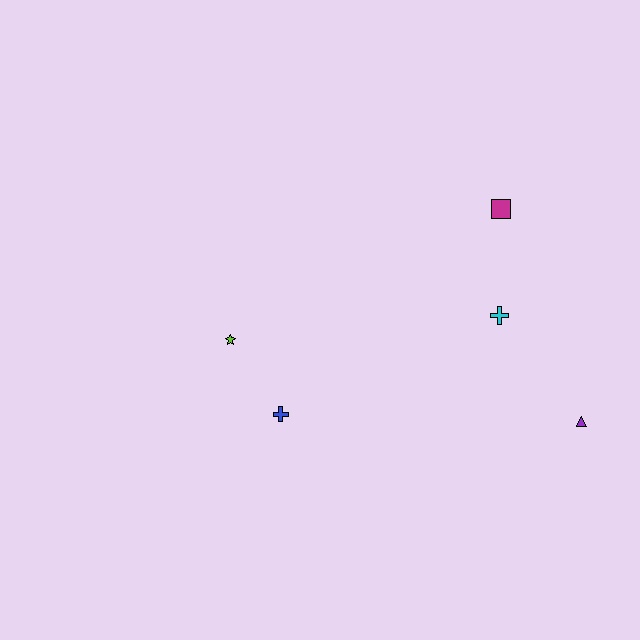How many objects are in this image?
There are 5 objects.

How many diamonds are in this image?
There are no diamonds.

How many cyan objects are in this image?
There is 1 cyan object.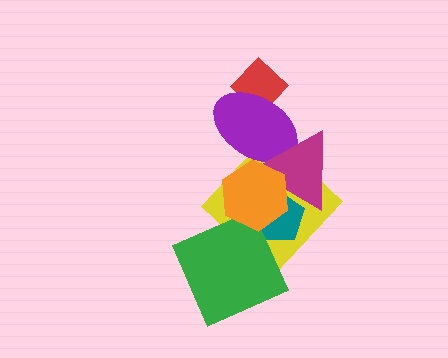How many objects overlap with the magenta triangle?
4 objects overlap with the magenta triangle.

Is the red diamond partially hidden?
Yes, it is partially covered by another shape.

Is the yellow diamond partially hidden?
Yes, it is partially covered by another shape.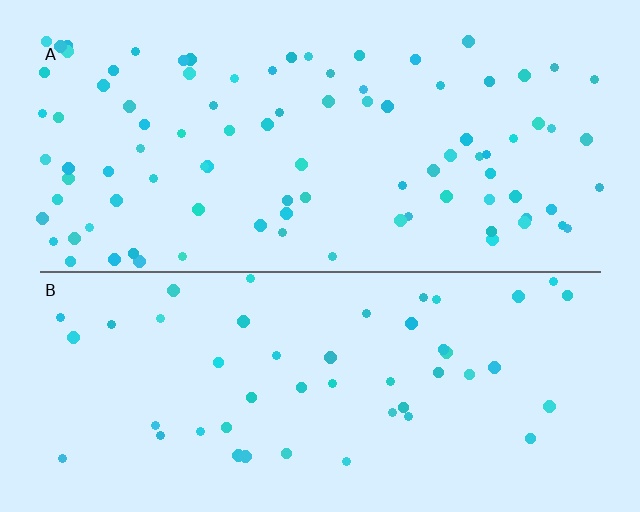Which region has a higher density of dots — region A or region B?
A (the top).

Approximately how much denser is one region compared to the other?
Approximately 1.9× — region A over region B.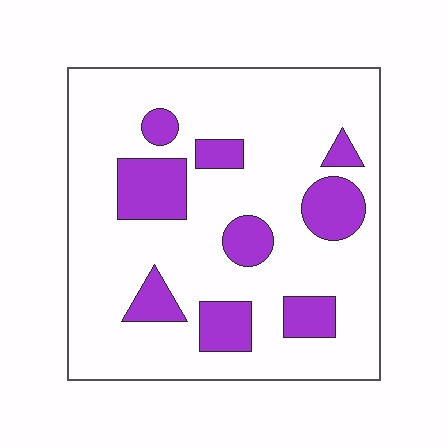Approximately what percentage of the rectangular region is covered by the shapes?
Approximately 20%.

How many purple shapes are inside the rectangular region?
9.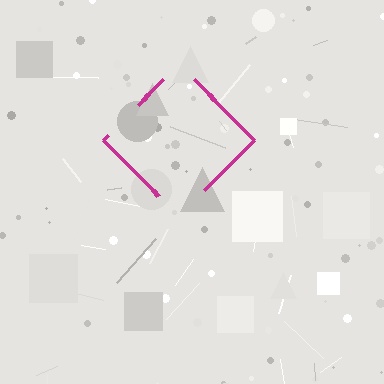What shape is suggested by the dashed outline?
The dashed outline suggests a diamond.